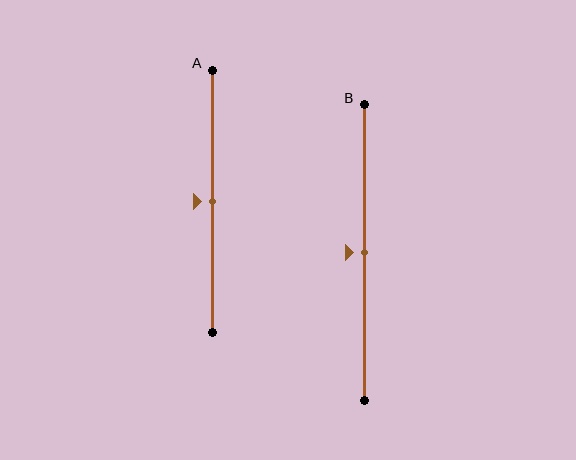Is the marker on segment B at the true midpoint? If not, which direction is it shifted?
Yes, the marker on segment B is at the true midpoint.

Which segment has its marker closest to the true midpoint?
Segment A has its marker closest to the true midpoint.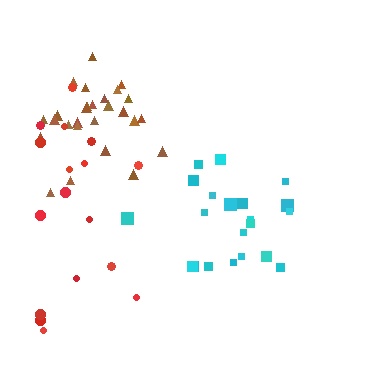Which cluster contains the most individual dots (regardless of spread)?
Brown (27).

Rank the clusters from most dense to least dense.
brown, cyan, red.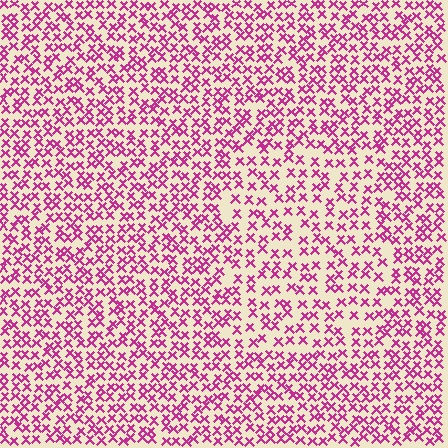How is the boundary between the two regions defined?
The boundary is defined by a change in element density (approximately 1.5x ratio). All elements are the same color, size, and shape.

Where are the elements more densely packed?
The elements are more densely packed outside the rectangle boundary.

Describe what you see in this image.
The image contains small magenta elements arranged at two different densities. A rectangle-shaped region is visible where the elements are less densely packed than the surrounding area.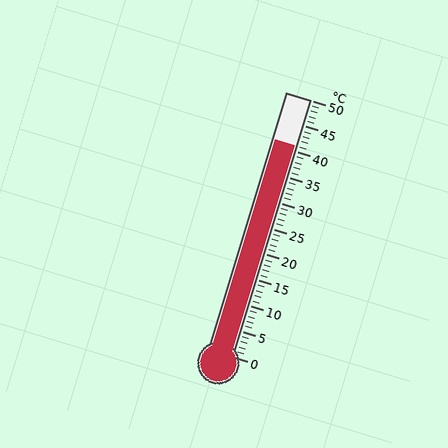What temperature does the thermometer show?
The thermometer shows approximately 41°C.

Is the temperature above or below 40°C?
The temperature is above 40°C.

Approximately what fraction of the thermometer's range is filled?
The thermometer is filled to approximately 80% of its range.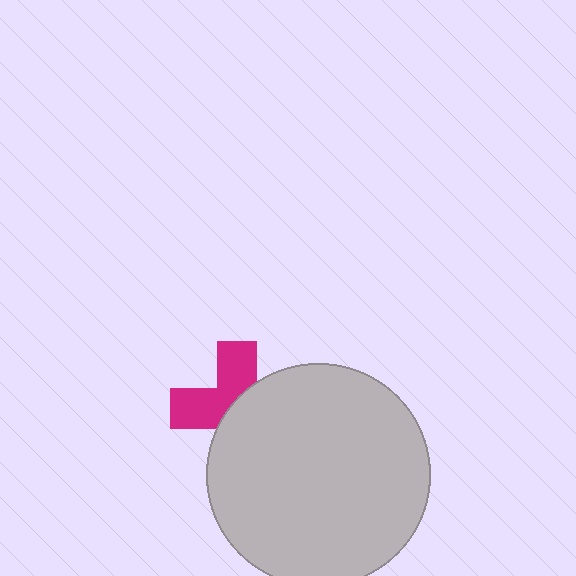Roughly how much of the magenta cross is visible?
About half of it is visible (roughly 46%).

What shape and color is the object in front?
The object in front is a light gray circle.